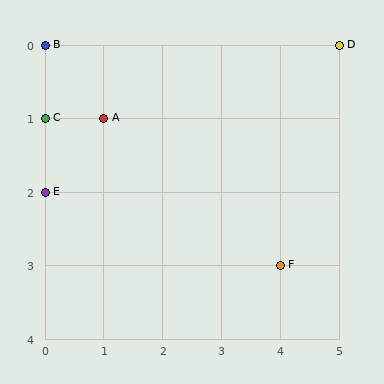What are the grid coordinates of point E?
Point E is at grid coordinates (0, 2).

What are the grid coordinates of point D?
Point D is at grid coordinates (5, 0).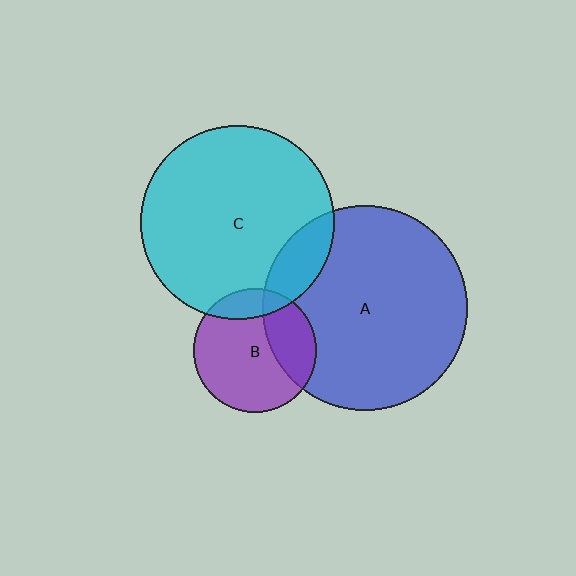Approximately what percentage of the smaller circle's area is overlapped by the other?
Approximately 15%.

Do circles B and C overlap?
Yes.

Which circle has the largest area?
Circle A (blue).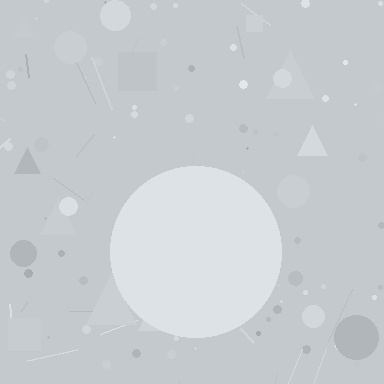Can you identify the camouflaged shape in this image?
The camouflaged shape is a circle.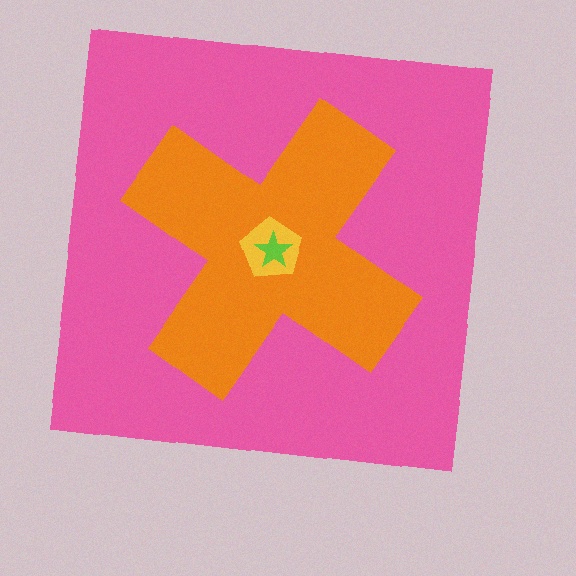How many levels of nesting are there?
4.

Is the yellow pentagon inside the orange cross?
Yes.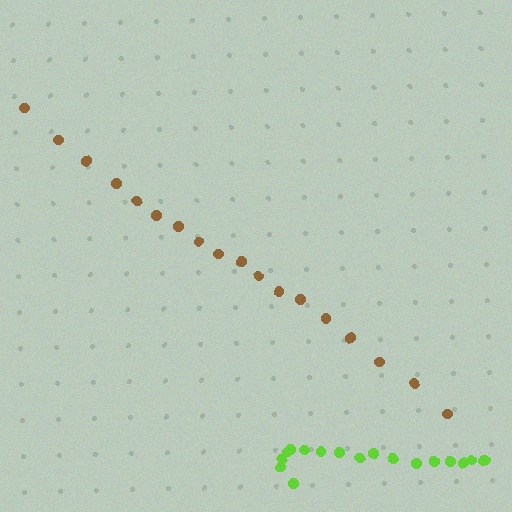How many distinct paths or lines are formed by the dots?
There are 2 distinct paths.